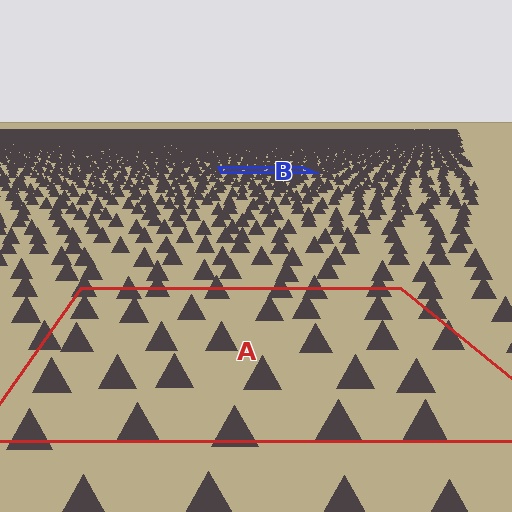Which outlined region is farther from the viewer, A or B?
Region B is farther from the viewer — the texture elements inside it appear smaller and more densely packed.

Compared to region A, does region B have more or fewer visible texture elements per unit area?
Region B has more texture elements per unit area — they are packed more densely because it is farther away.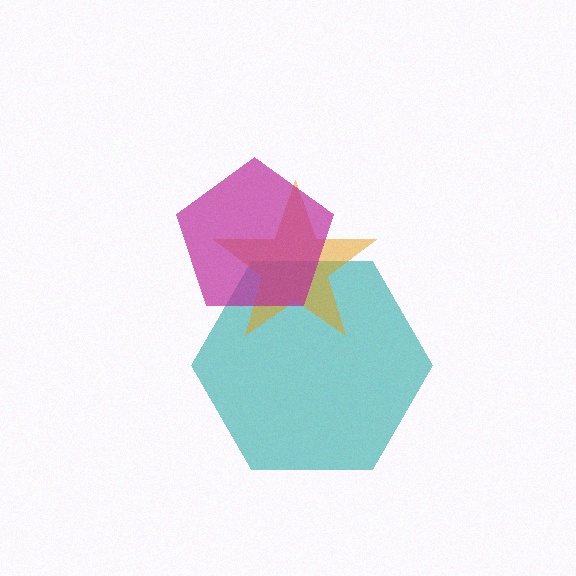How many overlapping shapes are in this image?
There are 3 overlapping shapes in the image.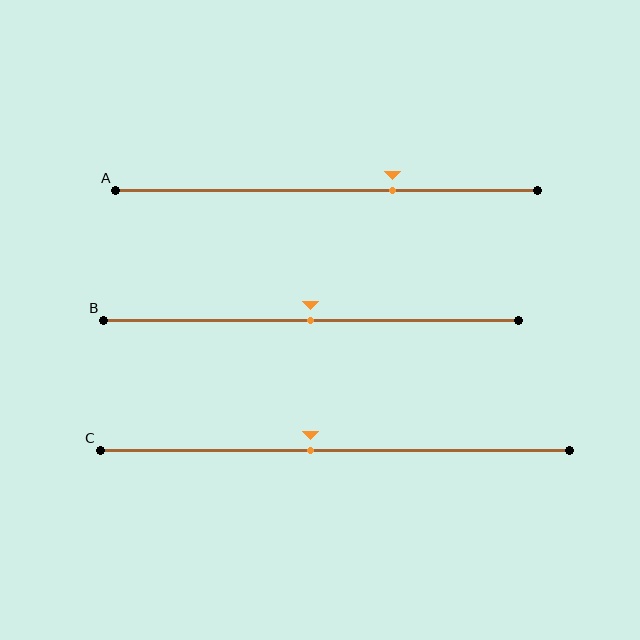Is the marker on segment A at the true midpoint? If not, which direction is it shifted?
No, the marker on segment A is shifted to the right by about 16% of the segment length.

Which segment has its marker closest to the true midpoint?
Segment B has its marker closest to the true midpoint.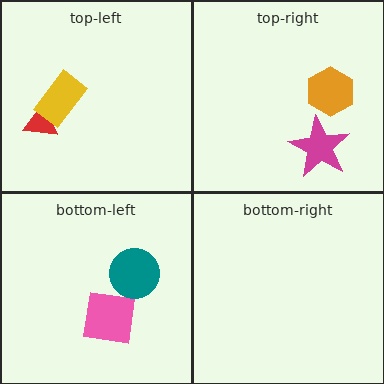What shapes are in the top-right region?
The magenta star, the orange hexagon.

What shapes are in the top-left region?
The red triangle, the yellow rectangle.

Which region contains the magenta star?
The top-right region.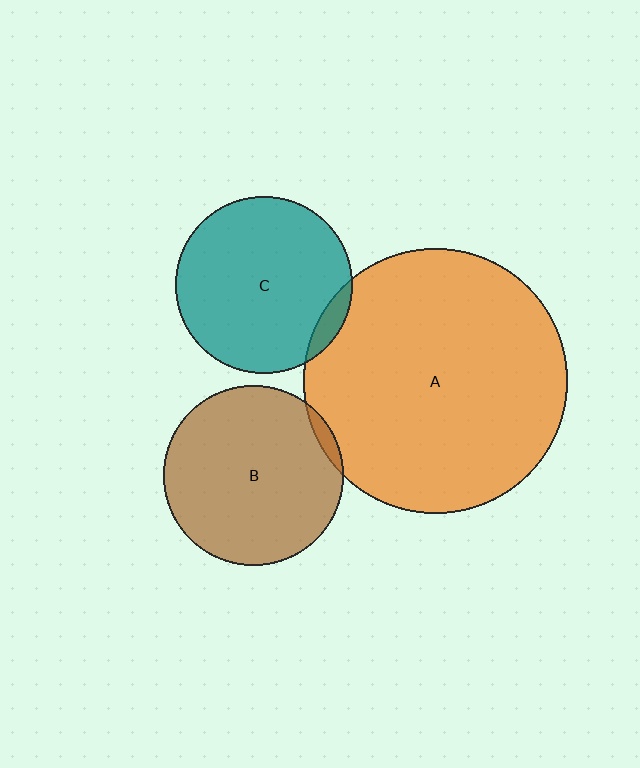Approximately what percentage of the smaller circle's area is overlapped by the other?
Approximately 5%.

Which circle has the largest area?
Circle A (orange).